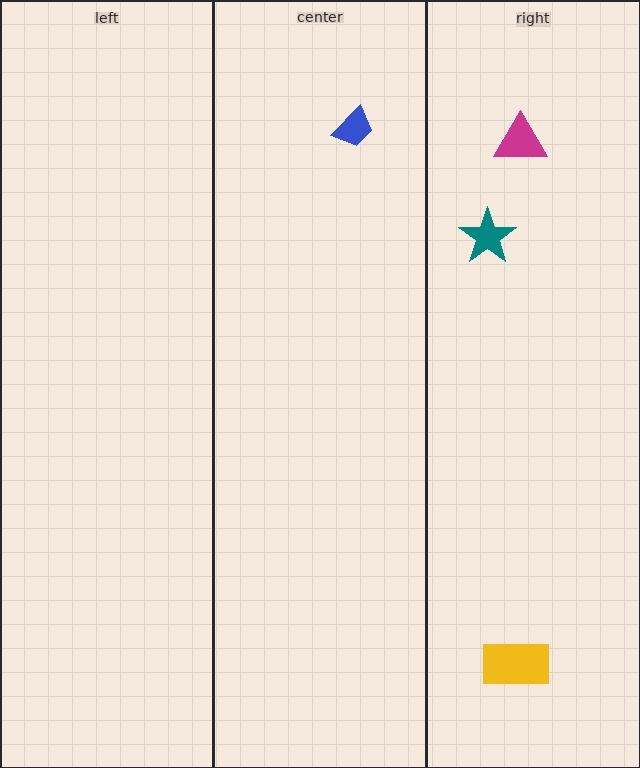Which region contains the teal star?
The right region.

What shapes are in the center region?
The blue trapezoid.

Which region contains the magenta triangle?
The right region.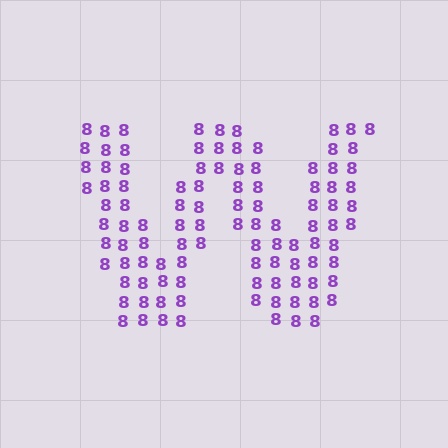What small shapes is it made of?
It is made of small digit 8's.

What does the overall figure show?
The overall figure shows the letter W.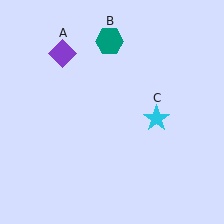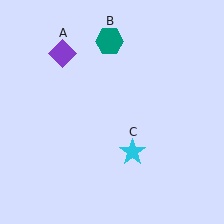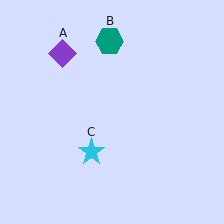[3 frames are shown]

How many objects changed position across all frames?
1 object changed position: cyan star (object C).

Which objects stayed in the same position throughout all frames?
Purple diamond (object A) and teal hexagon (object B) remained stationary.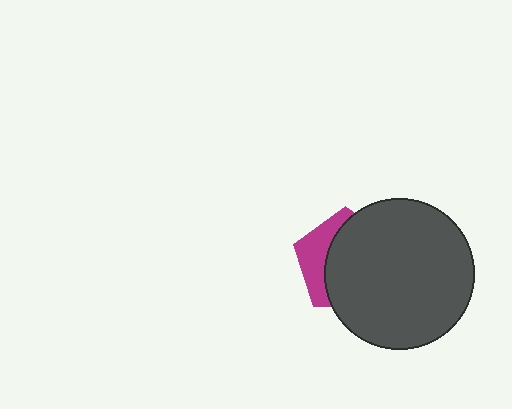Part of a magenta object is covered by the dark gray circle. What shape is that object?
It is a pentagon.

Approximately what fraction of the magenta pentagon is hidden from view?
Roughly 69% of the magenta pentagon is hidden behind the dark gray circle.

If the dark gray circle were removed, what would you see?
You would see the complete magenta pentagon.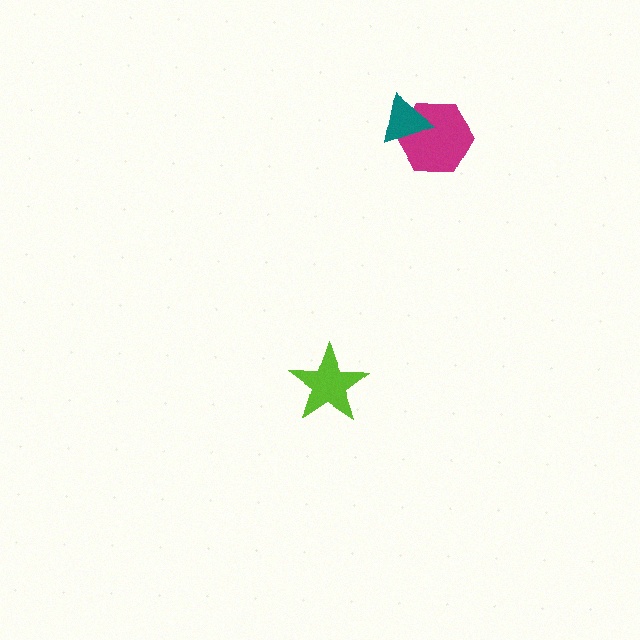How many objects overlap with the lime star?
0 objects overlap with the lime star.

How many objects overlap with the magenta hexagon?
1 object overlaps with the magenta hexagon.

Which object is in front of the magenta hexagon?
The teal triangle is in front of the magenta hexagon.